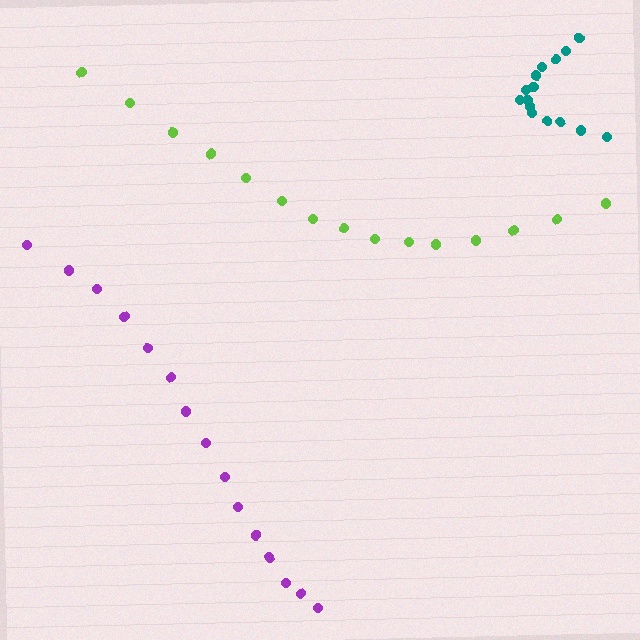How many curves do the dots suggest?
There are 3 distinct paths.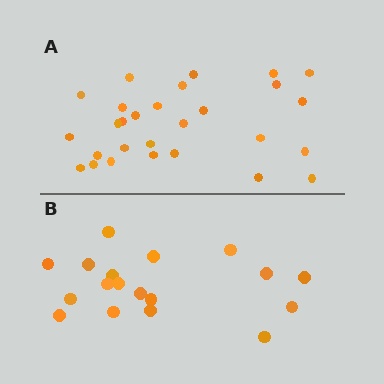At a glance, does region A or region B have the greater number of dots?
Region A (the top region) has more dots.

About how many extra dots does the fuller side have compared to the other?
Region A has roughly 10 or so more dots than region B.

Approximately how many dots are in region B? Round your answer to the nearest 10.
About 20 dots. (The exact count is 18, which rounds to 20.)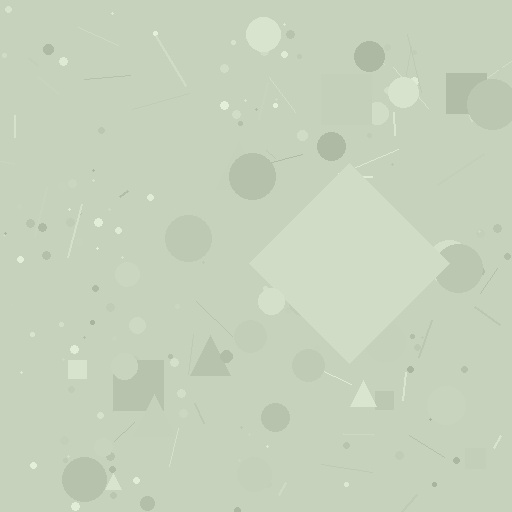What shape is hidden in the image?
A diamond is hidden in the image.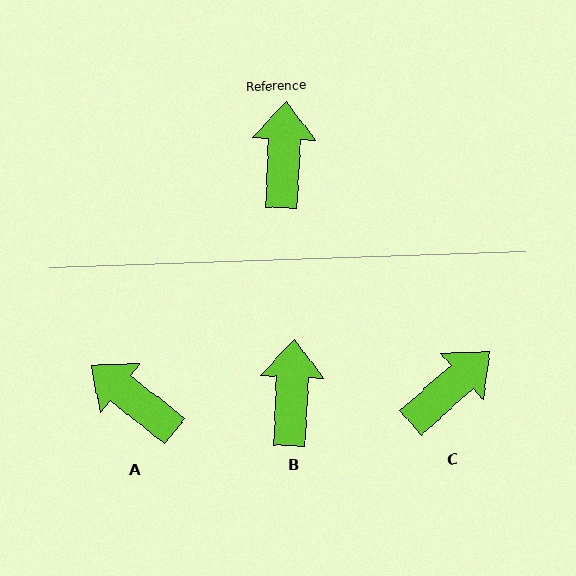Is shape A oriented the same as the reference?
No, it is off by about 54 degrees.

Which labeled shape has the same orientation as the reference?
B.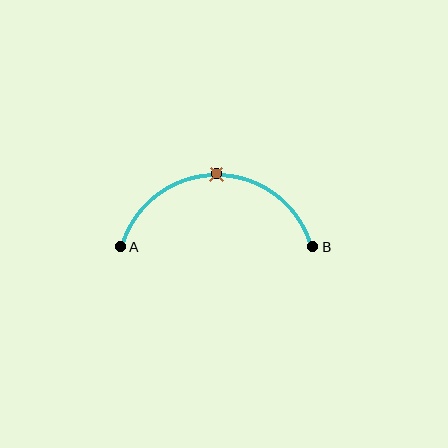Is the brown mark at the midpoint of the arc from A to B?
Yes. The brown mark lies on the arc at equal arc-length from both A and B — it is the arc midpoint.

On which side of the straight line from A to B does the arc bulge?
The arc bulges above the straight line connecting A and B.